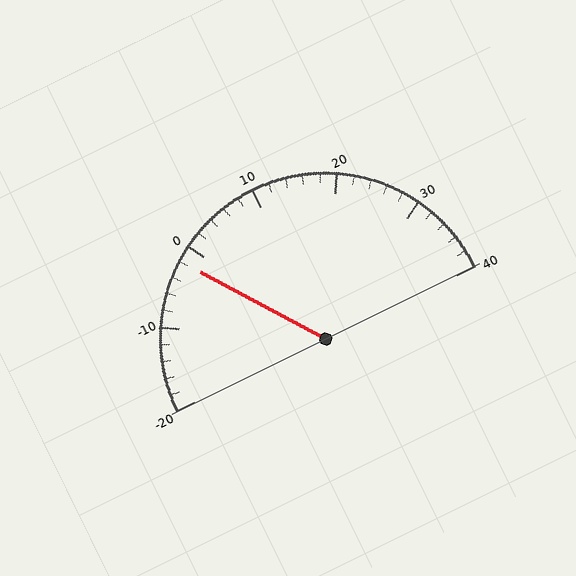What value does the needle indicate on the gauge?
The needle indicates approximately -2.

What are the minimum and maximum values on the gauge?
The gauge ranges from -20 to 40.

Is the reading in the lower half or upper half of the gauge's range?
The reading is in the lower half of the range (-20 to 40).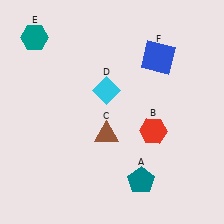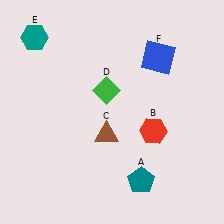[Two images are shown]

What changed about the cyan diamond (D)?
In Image 1, D is cyan. In Image 2, it changed to green.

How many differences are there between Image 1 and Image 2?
There is 1 difference between the two images.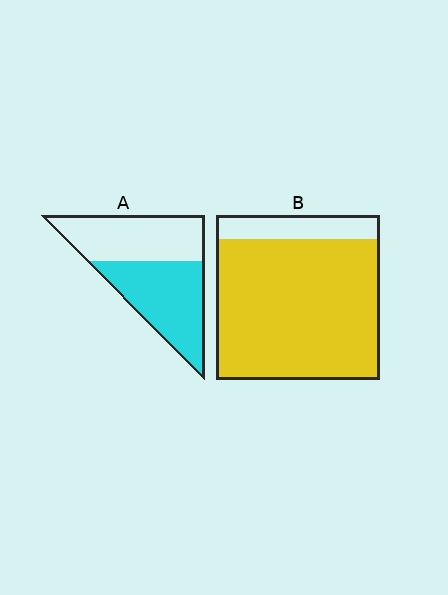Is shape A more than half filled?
Roughly half.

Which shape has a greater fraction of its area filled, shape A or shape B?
Shape B.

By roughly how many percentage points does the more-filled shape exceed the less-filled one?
By roughly 35 percentage points (B over A).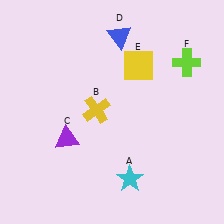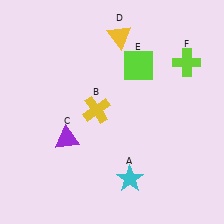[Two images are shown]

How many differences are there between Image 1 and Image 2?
There are 2 differences between the two images.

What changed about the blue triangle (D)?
In Image 1, D is blue. In Image 2, it changed to yellow.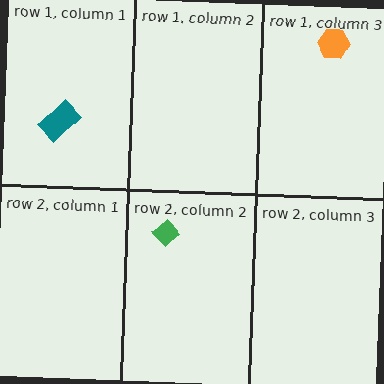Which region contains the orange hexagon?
The row 1, column 3 region.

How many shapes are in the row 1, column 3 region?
1.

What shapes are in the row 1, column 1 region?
The teal rectangle.